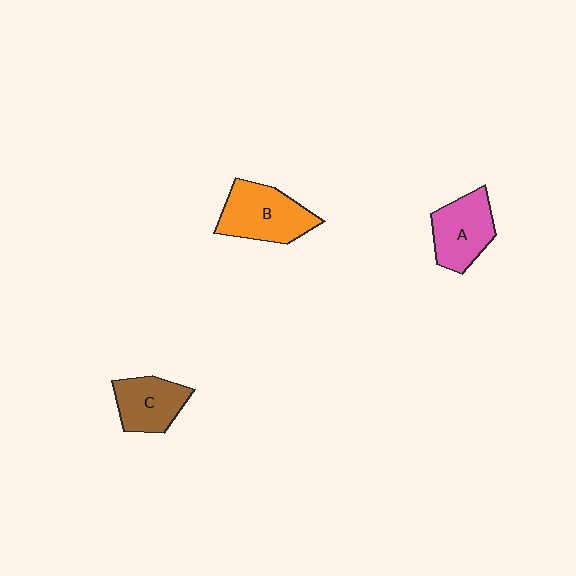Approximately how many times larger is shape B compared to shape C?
Approximately 1.3 times.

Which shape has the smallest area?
Shape C (brown).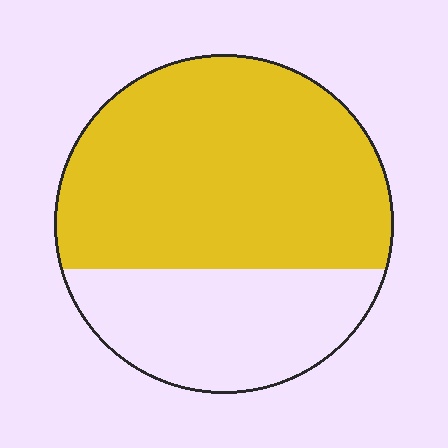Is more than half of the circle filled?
Yes.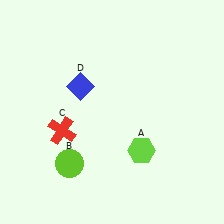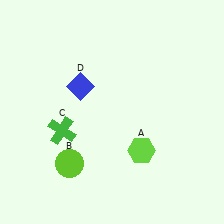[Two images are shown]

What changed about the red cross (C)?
In Image 1, C is red. In Image 2, it changed to green.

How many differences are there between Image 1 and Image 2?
There is 1 difference between the two images.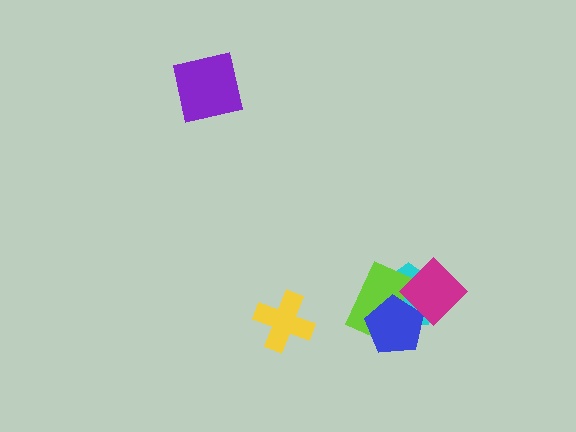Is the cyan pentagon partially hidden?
Yes, it is partially covered by another shape.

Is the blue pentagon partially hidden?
Yes, it is partially covered by another shape.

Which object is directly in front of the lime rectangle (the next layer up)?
The blue pentagon is directly in front of the lime rectangle.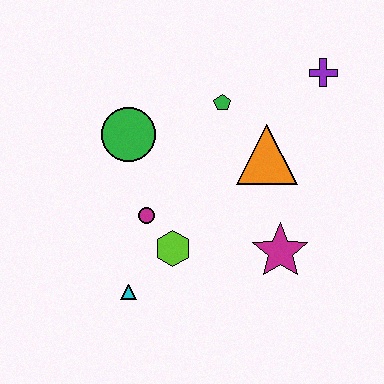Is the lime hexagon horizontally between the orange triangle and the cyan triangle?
Yes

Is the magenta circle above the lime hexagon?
Yes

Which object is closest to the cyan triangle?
The lime hexagon is closest to the cyan triangle.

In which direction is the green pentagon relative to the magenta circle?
The green pentagon is above the magenta circle.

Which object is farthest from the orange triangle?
The cyan triangle is farthest from the orange triangle.